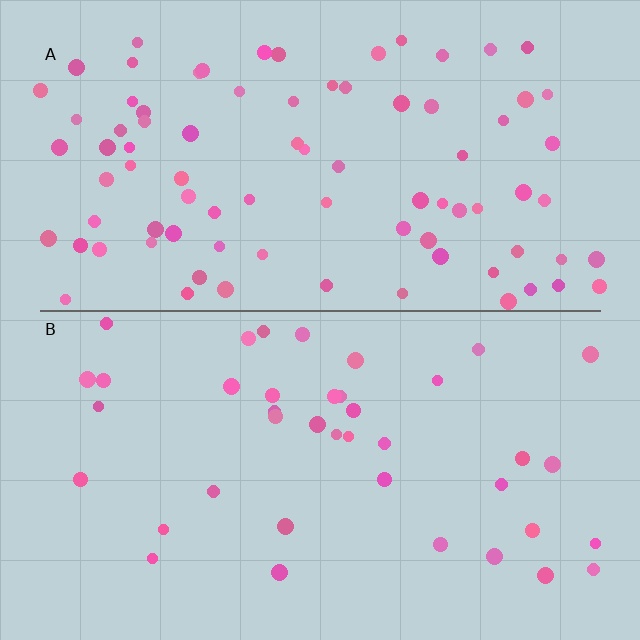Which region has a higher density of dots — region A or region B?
A (the top).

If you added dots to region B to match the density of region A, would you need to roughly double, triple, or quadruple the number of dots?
Approximately double.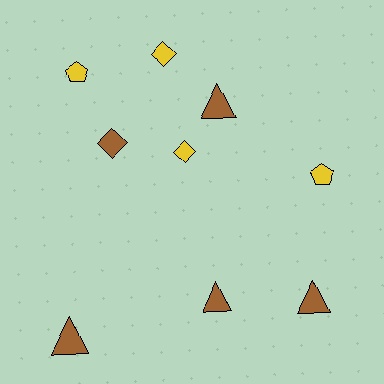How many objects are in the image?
There are 9 objects.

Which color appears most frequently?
Brown, with 5 objects.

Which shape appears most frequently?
Triangle, with 4 objects.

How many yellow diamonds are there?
There are 2 yellow diamonds.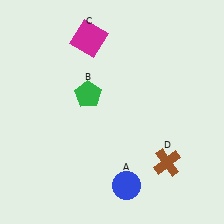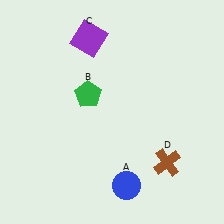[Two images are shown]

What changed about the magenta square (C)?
In Image 1, C is magenta. In Image 2, it changed to purple.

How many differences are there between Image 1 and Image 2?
There is 1 difference between the two images.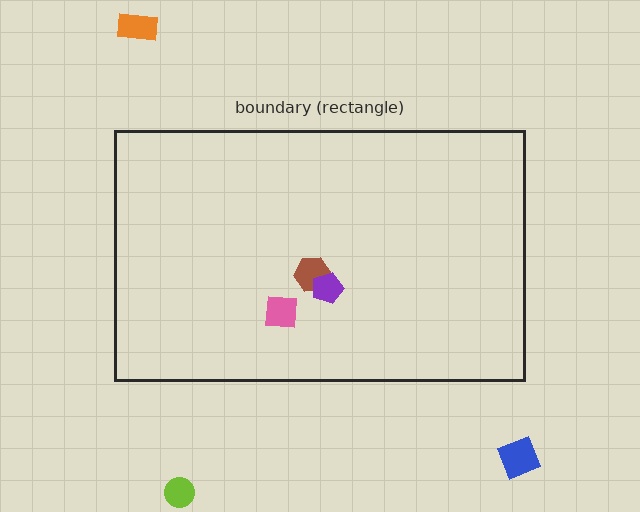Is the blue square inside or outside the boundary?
Outside.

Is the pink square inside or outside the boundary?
Inside.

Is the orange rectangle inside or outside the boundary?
Outside.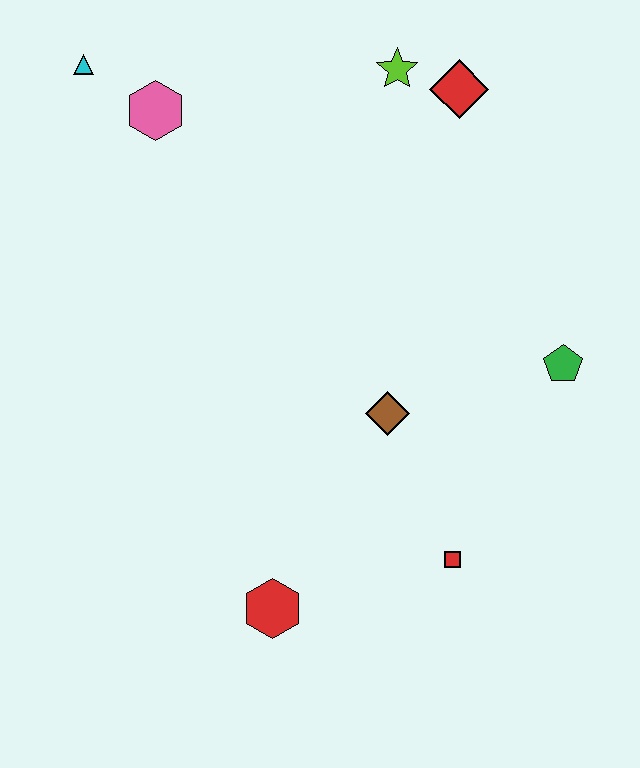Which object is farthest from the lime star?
The red hexagon is farthest from the lime star.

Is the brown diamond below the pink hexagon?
Yes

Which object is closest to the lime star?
The red diamond is closest to the lime star.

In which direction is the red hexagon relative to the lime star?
The red hexagon is below the lime star.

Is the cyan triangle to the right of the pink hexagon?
No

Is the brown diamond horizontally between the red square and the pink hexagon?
Yes